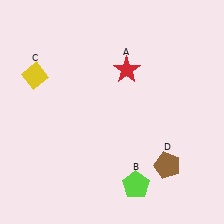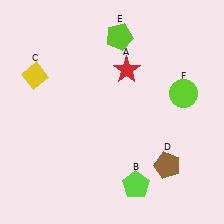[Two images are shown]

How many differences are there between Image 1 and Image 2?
There are 2 differences between the two images.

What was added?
A lime pentagon (E), a lime circle (F) were added in Image 2.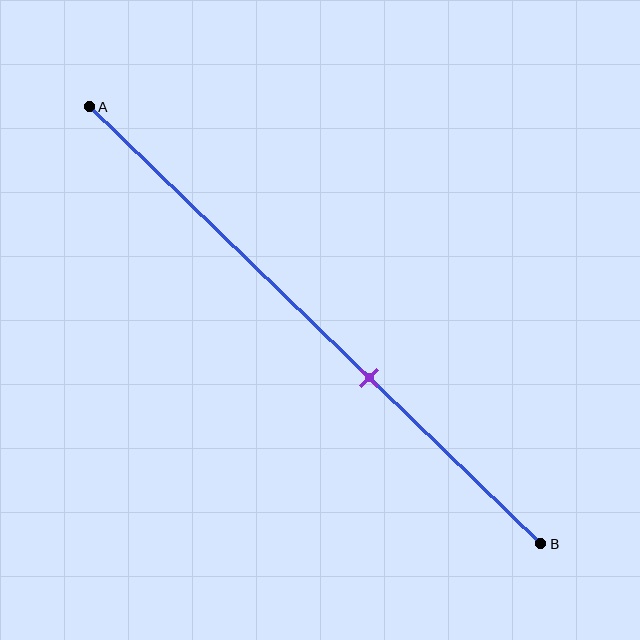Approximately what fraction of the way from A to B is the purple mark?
The purple mark is approximately 60% of the way from A to B.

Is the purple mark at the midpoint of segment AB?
No, the mark is at about 60% from A, not at the 50% midpoint.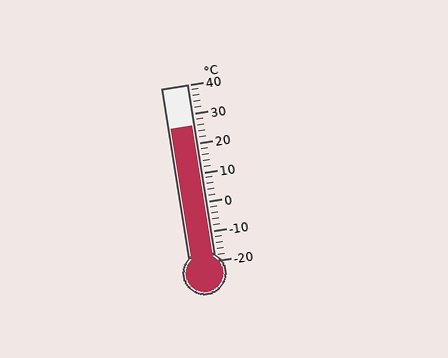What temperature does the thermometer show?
The thermometer shows approximately 26°C.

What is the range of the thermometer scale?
The thermometer scale ranges from -20°C to 40°C.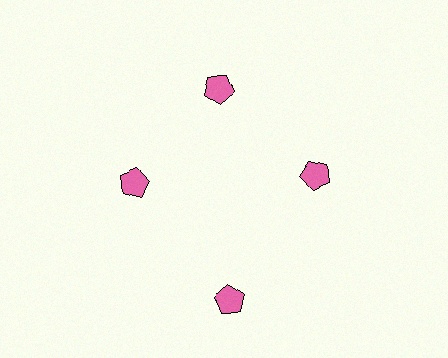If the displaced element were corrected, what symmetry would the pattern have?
It would have 4-fold rotational symmetry — the pattern would map onto itself every 90 degrees.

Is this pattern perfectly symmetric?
No. The 4 pink pentagons are arranged in a ring, but one element near the 6 o'clock position is pushed outward from the center, breaking the 4-fold rotational symmetry.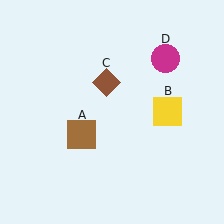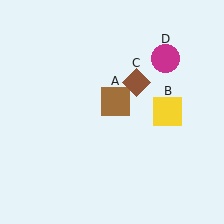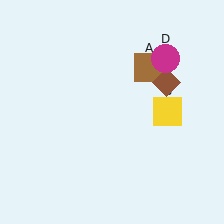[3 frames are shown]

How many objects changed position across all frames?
2 objects changed position: brown square (object A), brown diamond (object C).